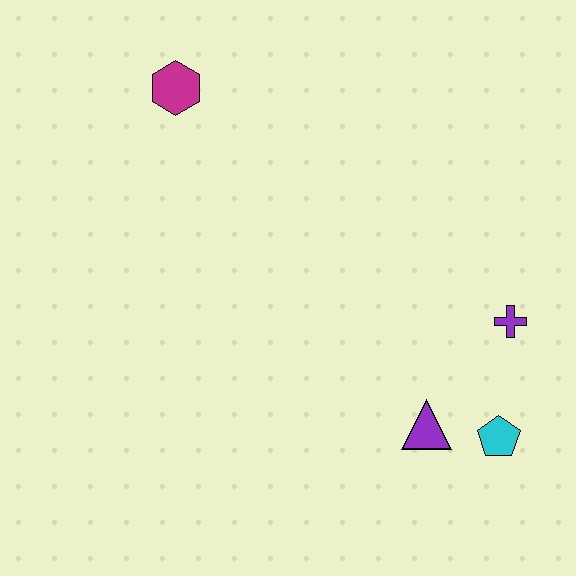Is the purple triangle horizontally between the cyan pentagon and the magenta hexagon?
Yes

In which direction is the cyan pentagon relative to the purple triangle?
The cyan pentagon is to the right of the purple triangle.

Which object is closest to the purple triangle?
The cyan pentagon is closest to the purple triangle.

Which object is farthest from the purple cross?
The magenta hexagon is farthest from the purple cross.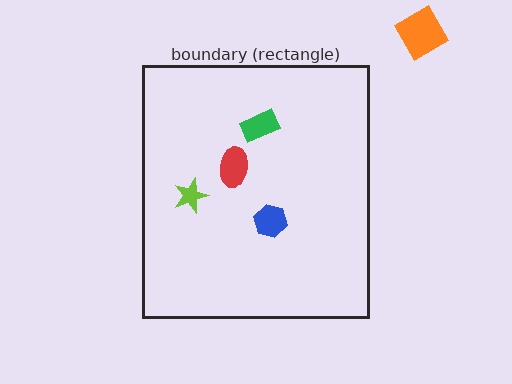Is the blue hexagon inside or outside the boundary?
Inside.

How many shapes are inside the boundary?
4 inside, 1 outside.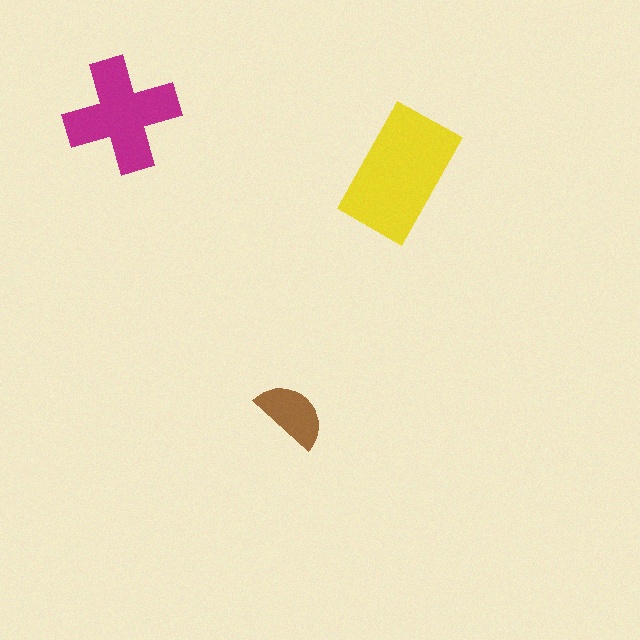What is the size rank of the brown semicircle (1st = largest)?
3rd.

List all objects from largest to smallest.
The yellow rectangle, the magenta cross, the brown semicircle.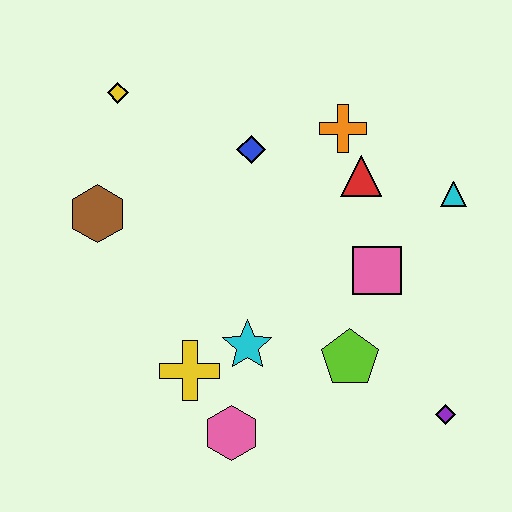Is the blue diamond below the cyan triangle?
No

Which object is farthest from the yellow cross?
The cyan triangle is farthest from the yellow cross.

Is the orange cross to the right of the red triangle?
No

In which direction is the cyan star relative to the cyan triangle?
The cyan star is to the left of the cyan triangle.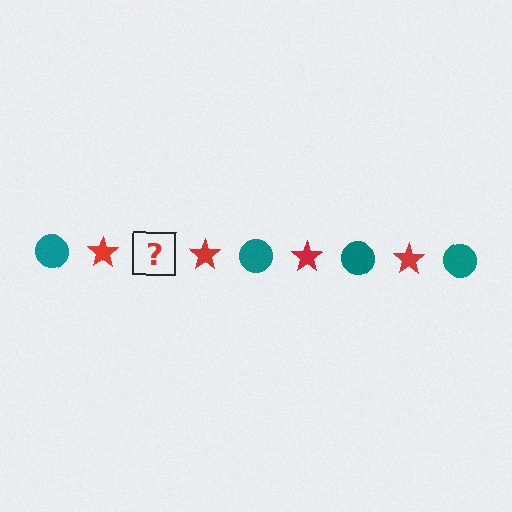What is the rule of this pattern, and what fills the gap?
The rule is that the pattern alternates between teal circle and red star. The gap should be filled with a teal circle.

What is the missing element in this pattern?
The missing element is a teal circle.